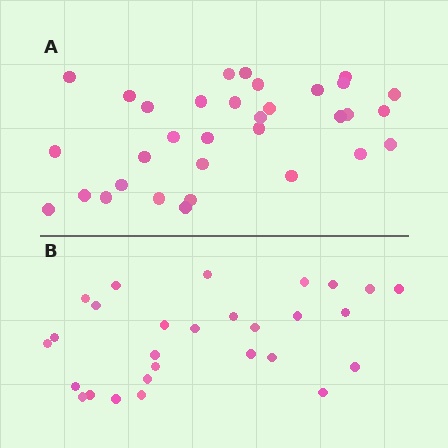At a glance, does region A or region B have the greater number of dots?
Region A (the top region) has more dots.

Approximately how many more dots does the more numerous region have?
Region A has about 5 more dots than region B.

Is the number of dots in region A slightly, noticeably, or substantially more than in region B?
Region A has only slightly more — the two regions are fairly close. The ratio is roughly 1.2 to 1.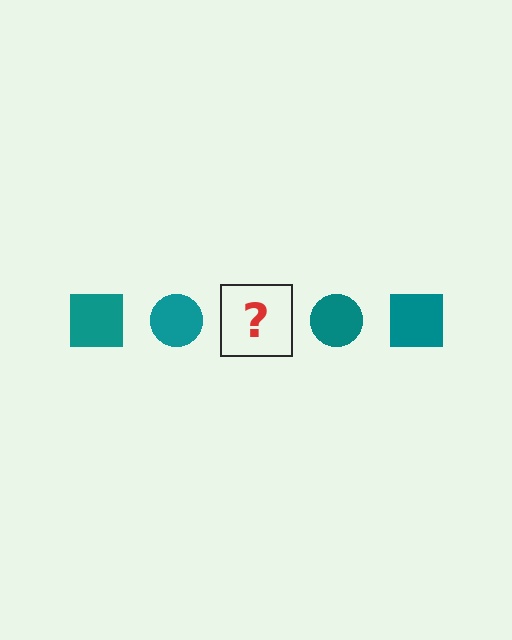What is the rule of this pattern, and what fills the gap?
The rule is that the pattern cycles through square, circle shapes in teal. The gap should be filled with a teal square.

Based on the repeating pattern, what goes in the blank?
The blank should be a teal square.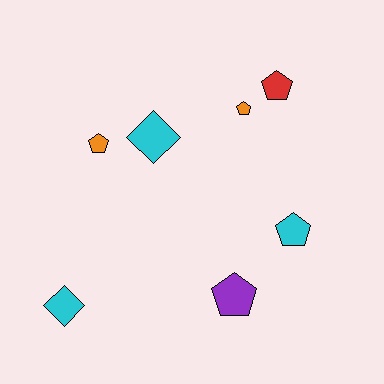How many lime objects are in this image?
There are no lime objects.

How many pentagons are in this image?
There are 5 pentagons.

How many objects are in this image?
There are 7 objects.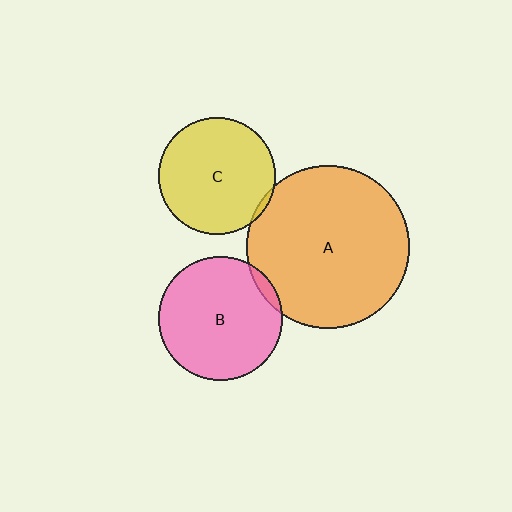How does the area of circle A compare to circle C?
Approximately 1.9 times.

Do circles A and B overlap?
Yes.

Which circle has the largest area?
Circle A (orange).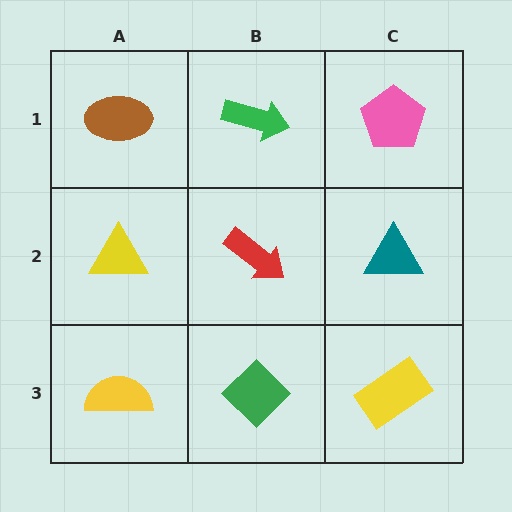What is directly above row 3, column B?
A red arrow.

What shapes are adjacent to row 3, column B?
A red arrow (row 2, column B), a yellow semicircle (row 3, column A), a yellow rectangle (row 3, column C).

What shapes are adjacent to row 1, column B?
A red arrow (row 2, column B), a brown ellipse (row 1, column A), a pink pentagon (row 1, column C).